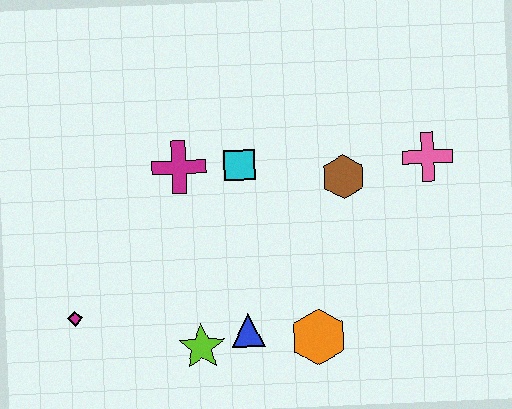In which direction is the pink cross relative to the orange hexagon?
The pink cross is above the orange hexagon.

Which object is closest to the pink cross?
The brown hexagon is closest to the pink cross.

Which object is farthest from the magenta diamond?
The pink cross is farthest from the magenta diamond.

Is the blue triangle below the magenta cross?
Yes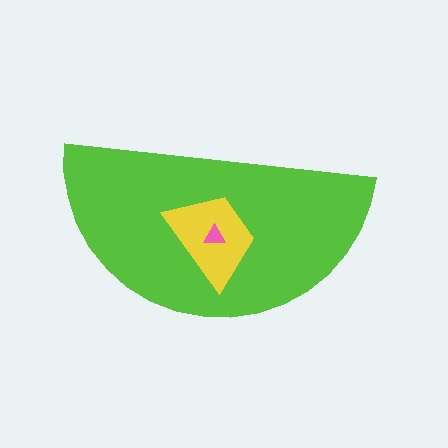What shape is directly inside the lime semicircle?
The yellow trapezoid.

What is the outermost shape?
The lime semicircle.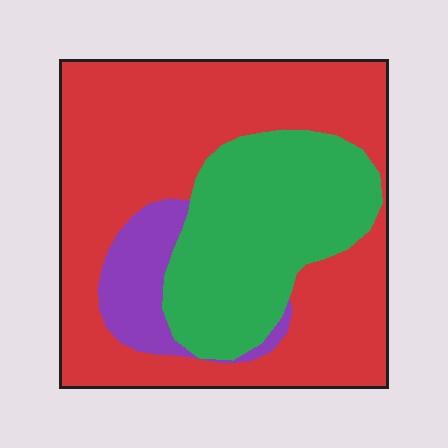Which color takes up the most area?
Red, at roughly 60%.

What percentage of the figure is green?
Green takes up between a sixth and a third of the figure.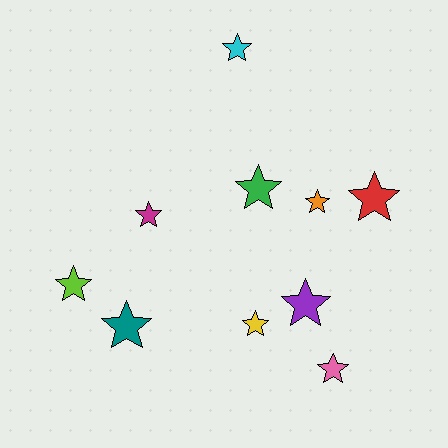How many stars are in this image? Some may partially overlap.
There are 10 stars.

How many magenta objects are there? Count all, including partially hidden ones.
There is 1 magenta object.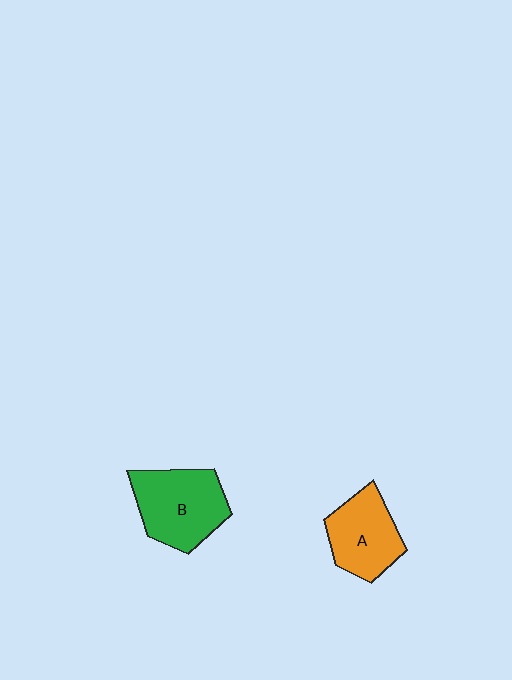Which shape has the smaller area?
Shape A (orange).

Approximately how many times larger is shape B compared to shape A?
Approximately 1.2 times.